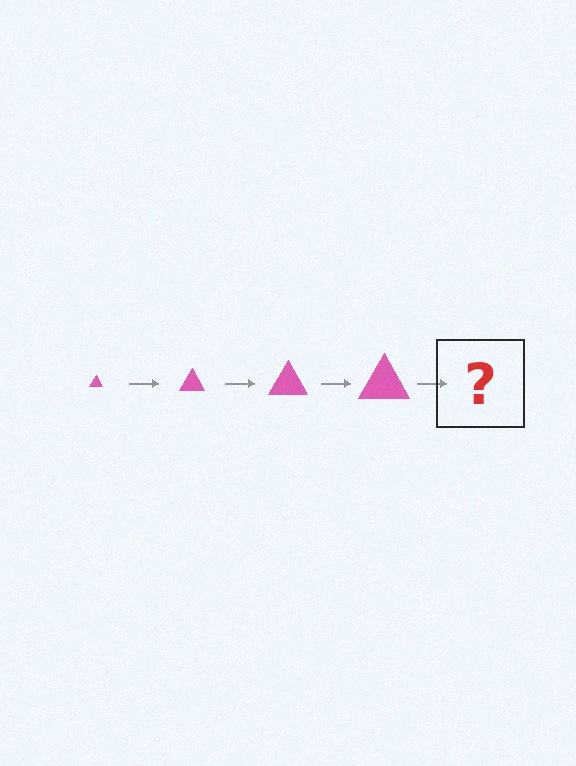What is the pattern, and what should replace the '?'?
The pattern is that the triangle gets progressively larger each step. The '?' should be a pink triangle, larger than the previous one.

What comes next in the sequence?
The next element should be a pink triangle, larger than the previous one.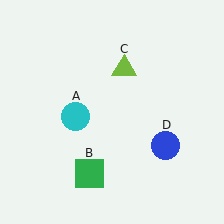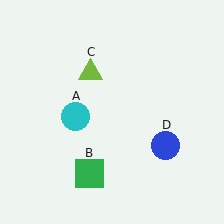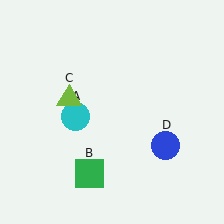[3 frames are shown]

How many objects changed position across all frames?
1 object changed position: lime triangle (object C).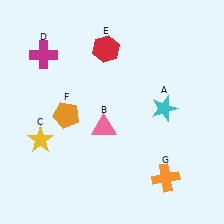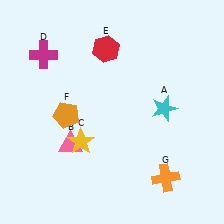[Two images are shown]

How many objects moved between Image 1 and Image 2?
2 objects moved between the two images.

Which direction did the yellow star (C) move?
The yellow star (C) moved right.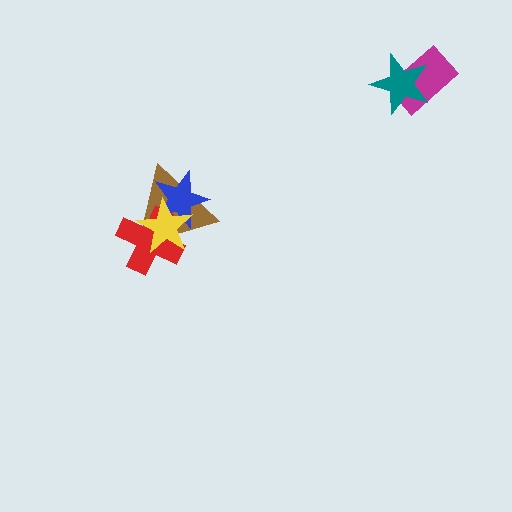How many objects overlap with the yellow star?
3 objects overlap with the yellow star.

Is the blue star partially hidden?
Yes, it is partially covered by another shape.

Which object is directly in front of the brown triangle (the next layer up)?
The blue star is directly in front of the brown triangle.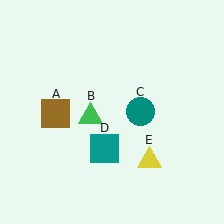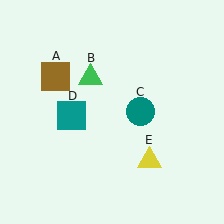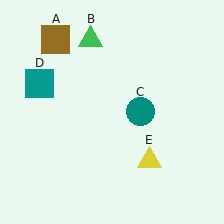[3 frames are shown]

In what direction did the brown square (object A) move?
The brown square (object A) moved up.